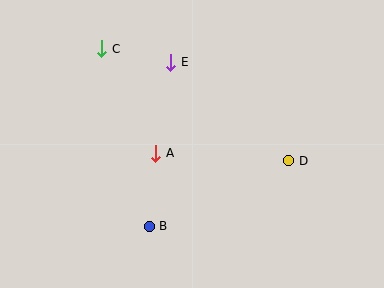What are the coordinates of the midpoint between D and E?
The midpoint between D and E is at (230, 111).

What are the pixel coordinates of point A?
Point A is at (156, 153).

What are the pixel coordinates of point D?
Point D is at (289, 161).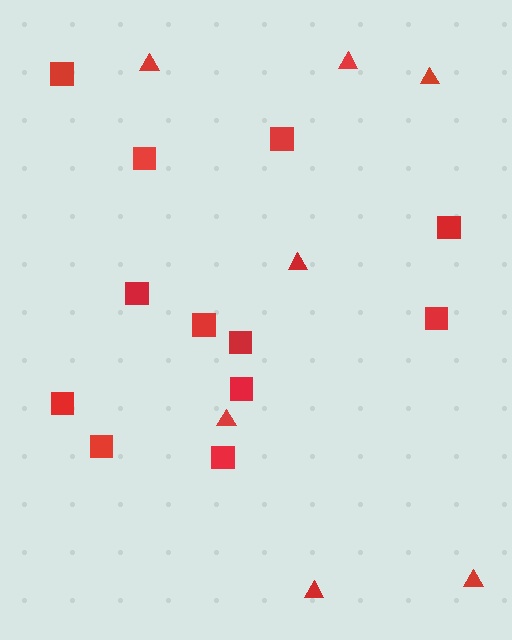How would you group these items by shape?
There are 2 groups: one group of triangles (7) and one group of squares (12).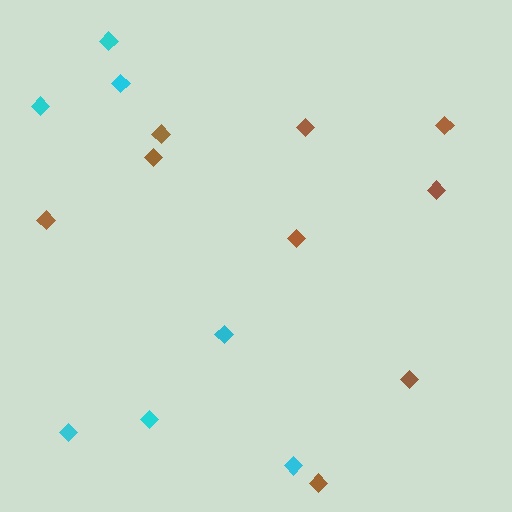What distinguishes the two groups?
There are 2 groups: one group of brown diamonds (9) and one group of cyan diamonds (7).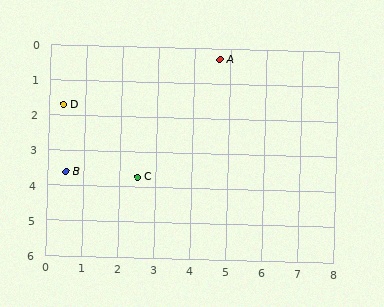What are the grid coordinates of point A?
Point A is at approximately (4.7, 0.3).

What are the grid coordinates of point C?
Point C is at approximately (2.5, 3.7).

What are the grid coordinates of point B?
Point B is at approximately (0.5, 3.6).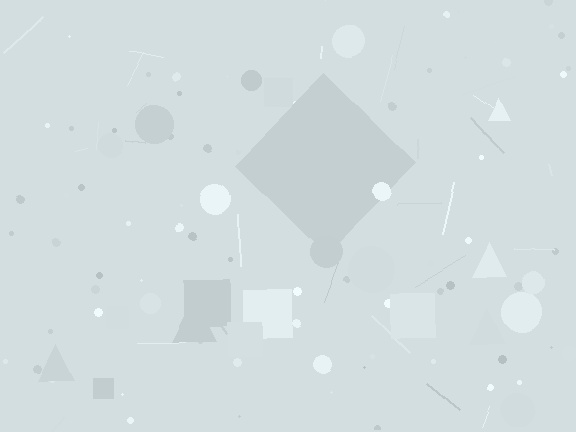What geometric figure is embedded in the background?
A diamond is embedded in the background.